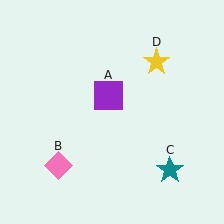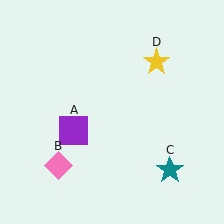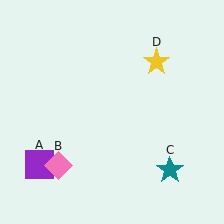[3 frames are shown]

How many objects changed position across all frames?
1 object changed position: purple square (object A).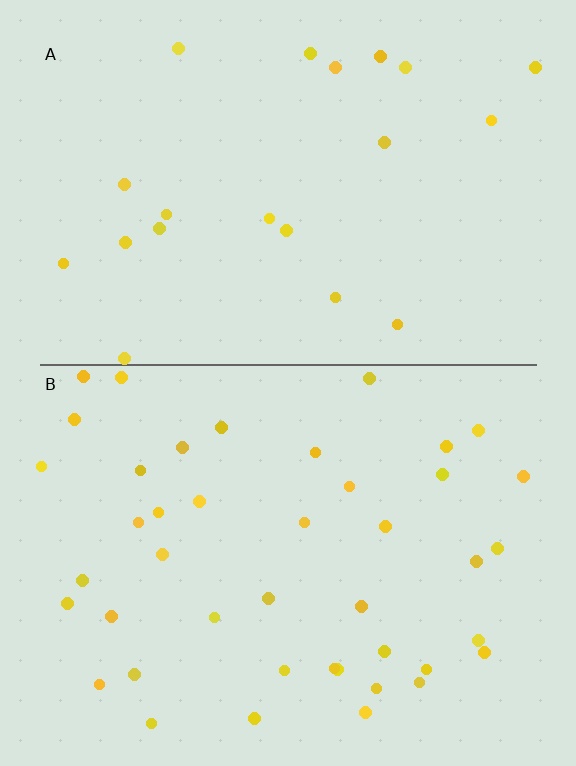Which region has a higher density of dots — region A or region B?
B (the bottom).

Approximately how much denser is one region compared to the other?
Approximately 2.1× — region B over region A.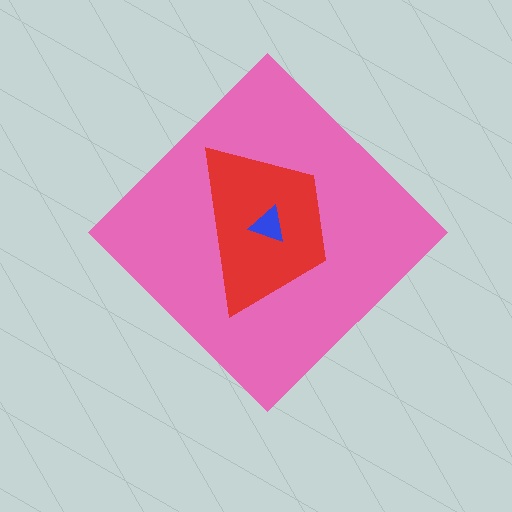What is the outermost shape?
The pink diamond.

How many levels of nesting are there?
3.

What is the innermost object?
The blue triangle.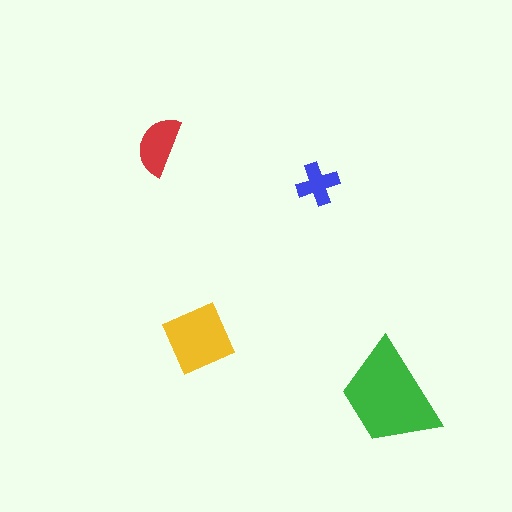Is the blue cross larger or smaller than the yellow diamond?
Smaller.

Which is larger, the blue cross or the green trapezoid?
The green trapezoid.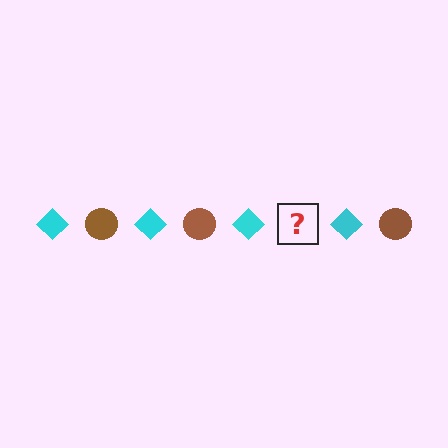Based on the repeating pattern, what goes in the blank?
The blank should be a brown circle.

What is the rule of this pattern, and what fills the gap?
The rule is that the pattern alternates between cyan diamond and brown circle. The gap should be filled with a brown circle.